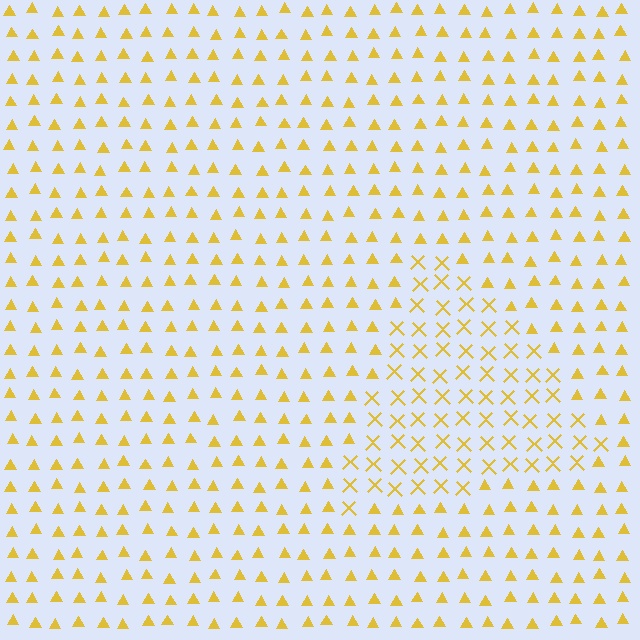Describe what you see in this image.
The image is filled with small yellow elements arranged in a uniform grid. A triangle-shaped region contains X marks, while the surrounding area contains triangles. The boundary is defined purely by the change in element shape.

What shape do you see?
I see a triangle.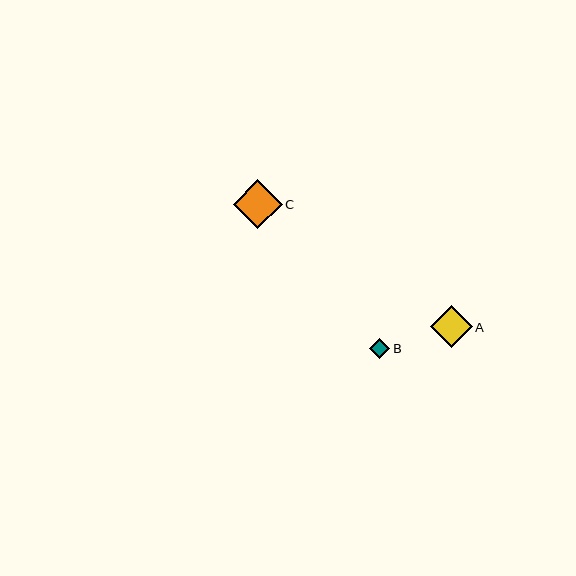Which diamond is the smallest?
Diamond B is the smallest with a size of approximately 20 pixels.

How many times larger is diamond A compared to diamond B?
Diamond A is approximately 2.1 times the size of diamond B.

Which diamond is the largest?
Diamond C is the largest with a size of approximately 49 pixels.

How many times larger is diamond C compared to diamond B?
Diamond C is approximately 2.4 times the size of diamond B.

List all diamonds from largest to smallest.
From largest to smallest: C, A, B.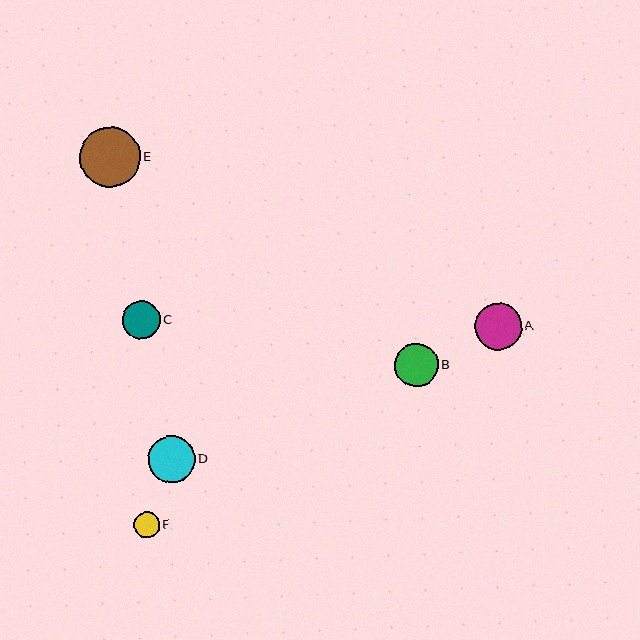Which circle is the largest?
Circle E is the largest with a size of approximately 61 pixels.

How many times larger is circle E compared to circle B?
Circle E is approximately 1.4 times the size of circle B.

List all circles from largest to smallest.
From largest to smallest: E, D, A, B, C, F.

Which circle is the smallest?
Circle F is the smallest with a size of approximately 25 pixels.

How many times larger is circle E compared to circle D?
Circle E is approximately 1.3 times the size of circle D.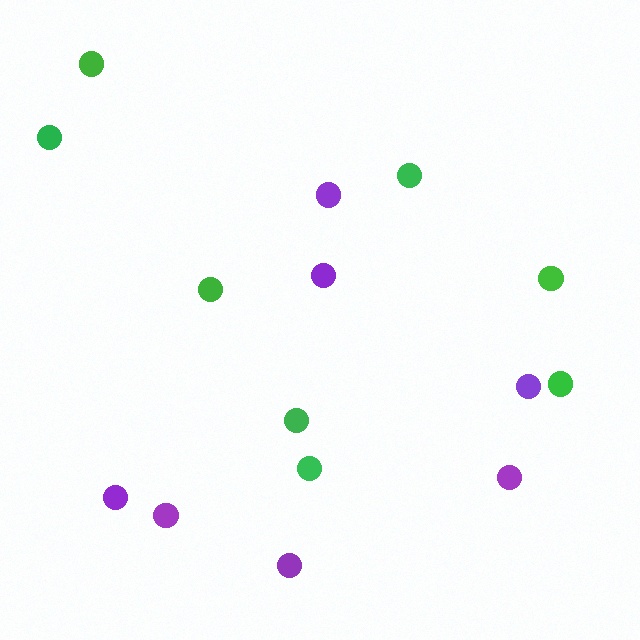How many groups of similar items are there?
There are 2 groups: one group of green circles (8) and one group of purple circles (7).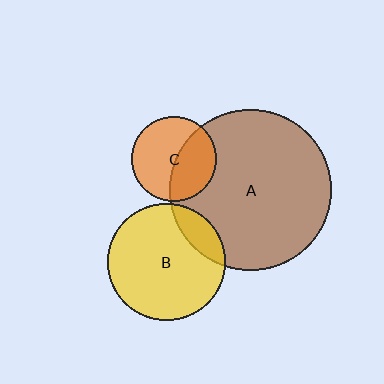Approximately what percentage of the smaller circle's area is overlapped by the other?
Approximately 15%.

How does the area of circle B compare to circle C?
Approximately 1.9 times.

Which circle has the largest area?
Circle A (brown).